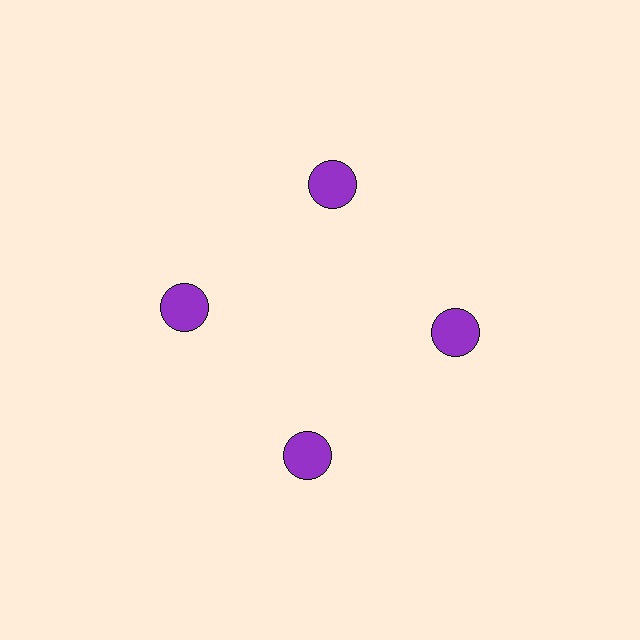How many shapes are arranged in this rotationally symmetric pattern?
There are 4 shapes, arranged in 4 groups of 1.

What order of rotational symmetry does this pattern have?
This pattern has 4-fold rotational symmetry.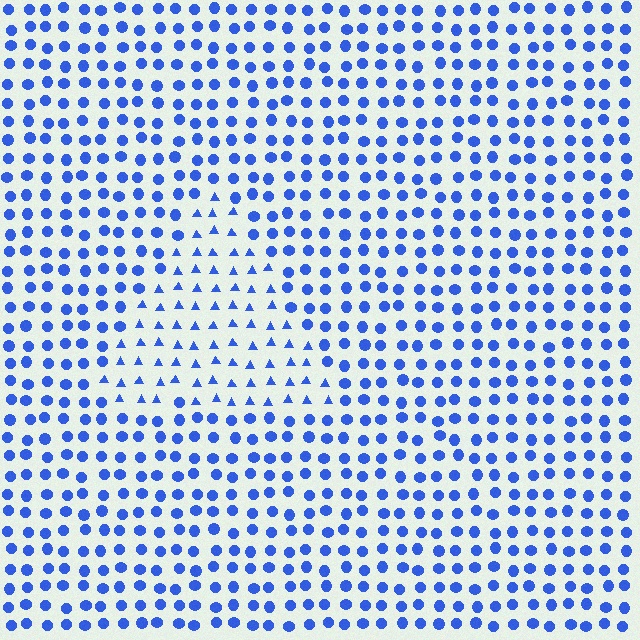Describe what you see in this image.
The image is filled with small blue elements arranged in a uniform grid. A triangle-shaped region contains triangles, while the surrounding area contains circles. The boundary is defined purely by the change in element shape.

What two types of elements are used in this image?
The image uses triangles inside the triangle region and circles outside it.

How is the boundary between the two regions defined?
The boundary is defined by a change in element shape: triangles inside vs. circles outside. All elements share the same color and spacing.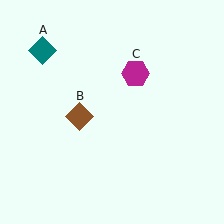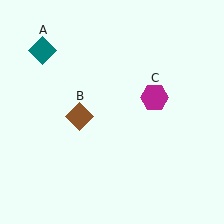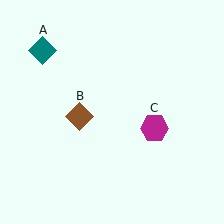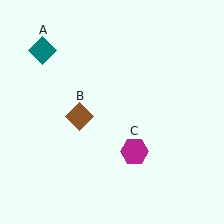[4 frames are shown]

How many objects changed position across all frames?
1 object changed position: magenta hexagon (object C).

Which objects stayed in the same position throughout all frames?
Teal diamond (object A) and brown diamond (object B) remained stationary.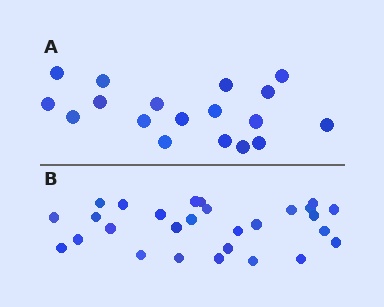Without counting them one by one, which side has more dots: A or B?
Region B (the bottom region) has more dots.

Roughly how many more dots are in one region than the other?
Region B has roughly 10 or so more dots than region A.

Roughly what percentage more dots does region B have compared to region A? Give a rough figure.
About 55% more.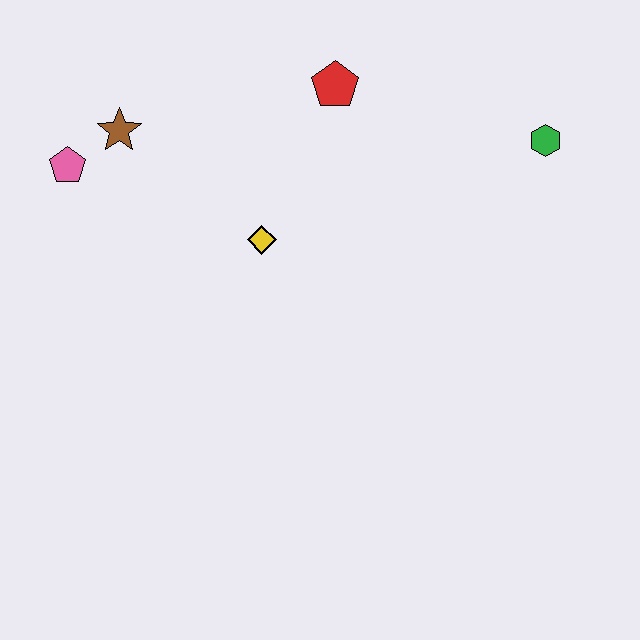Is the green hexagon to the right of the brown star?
Yes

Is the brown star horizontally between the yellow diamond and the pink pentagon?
Yes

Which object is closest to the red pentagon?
The yellow diamond is closest to the red pentagon.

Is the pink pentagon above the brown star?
No